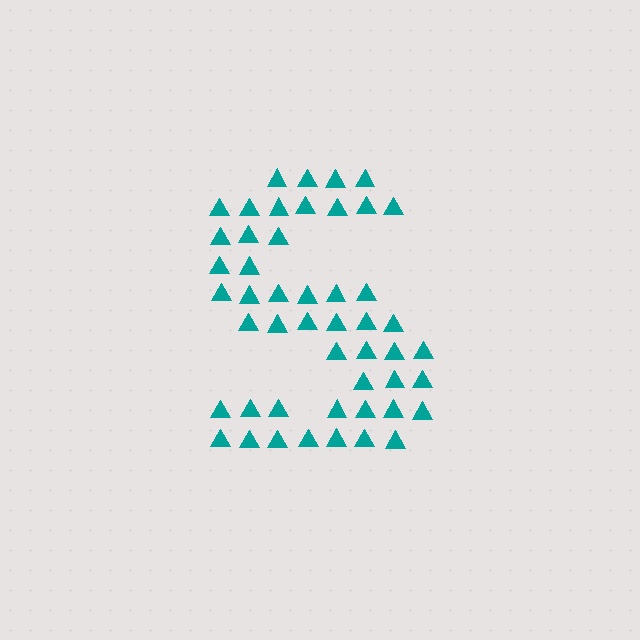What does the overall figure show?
The overall figure shows the letter S.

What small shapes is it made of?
It is made of small triangles.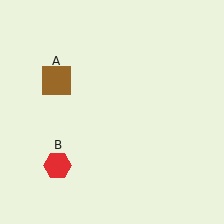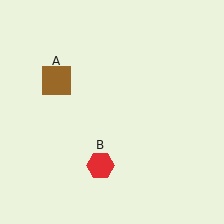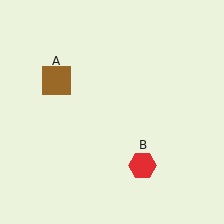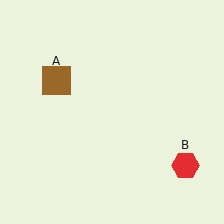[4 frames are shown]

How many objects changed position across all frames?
1 object changed position: red hexagon (object B).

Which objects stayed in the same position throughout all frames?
Brown square (object A) remained stationary.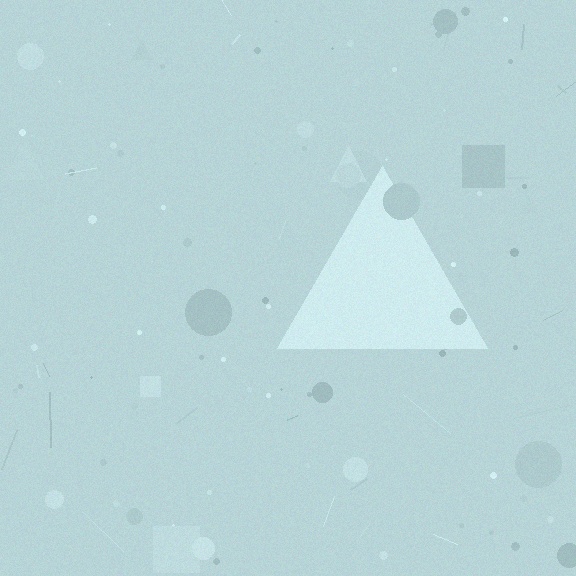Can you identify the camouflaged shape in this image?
The camouflaged shape is a triangle.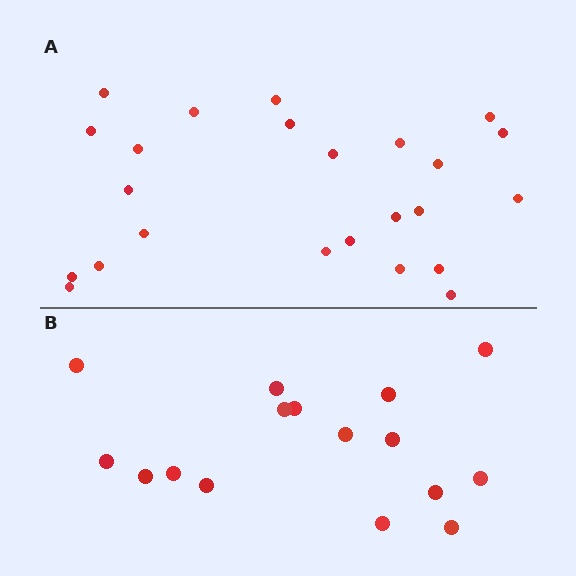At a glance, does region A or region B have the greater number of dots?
Region A (the top region) has more dots.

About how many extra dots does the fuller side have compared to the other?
Region A has roughly 8 or so more dots than region B.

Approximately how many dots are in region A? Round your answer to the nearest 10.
About 20 dots. (The exact count is 24, which rounds to 20.)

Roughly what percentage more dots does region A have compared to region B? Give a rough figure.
About 50% more.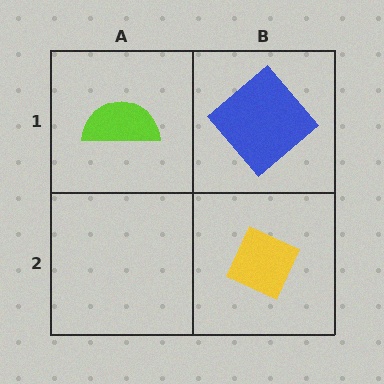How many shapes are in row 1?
2 shapes.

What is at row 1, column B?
A blue diamond.